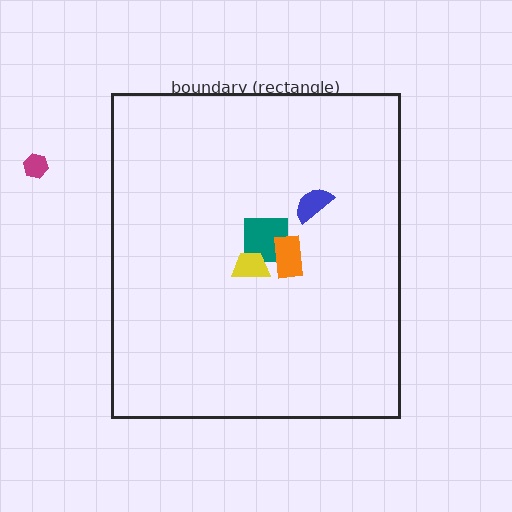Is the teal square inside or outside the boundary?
Inside.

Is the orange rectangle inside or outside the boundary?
Inside.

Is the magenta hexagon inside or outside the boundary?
Outside.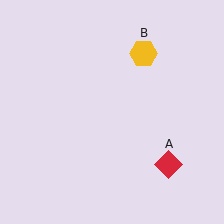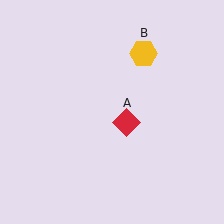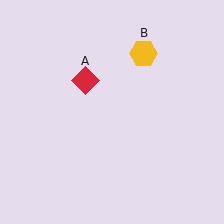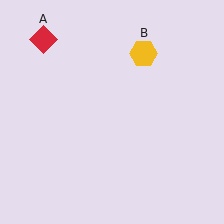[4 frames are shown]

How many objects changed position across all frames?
1 object changed position: red diamond (object A).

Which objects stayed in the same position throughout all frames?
Yellow hexagon (object B) remained stationary.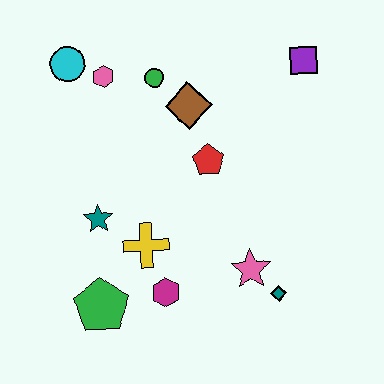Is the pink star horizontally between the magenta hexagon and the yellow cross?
No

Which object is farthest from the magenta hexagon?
The purple square is farthest from the magenta hexagon.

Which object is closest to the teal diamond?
The pink star is closest to the teal diamond.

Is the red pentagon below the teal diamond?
No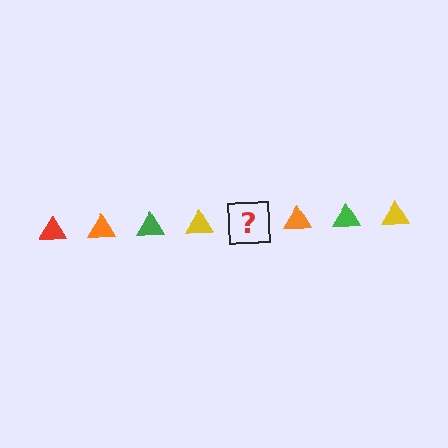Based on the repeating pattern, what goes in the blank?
The blank should be a red triangle.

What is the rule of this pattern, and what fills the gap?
The rule is that the pattern cycles through red, orange, green, yellow triangles. The gap should be filled with a red triangle.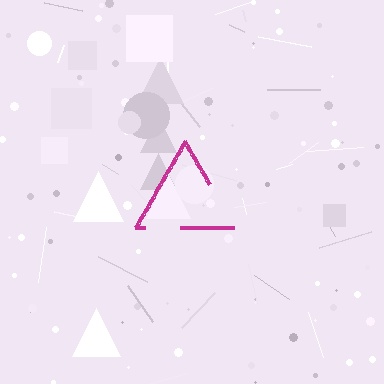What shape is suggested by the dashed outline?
The dashed outline suggests a triangle.